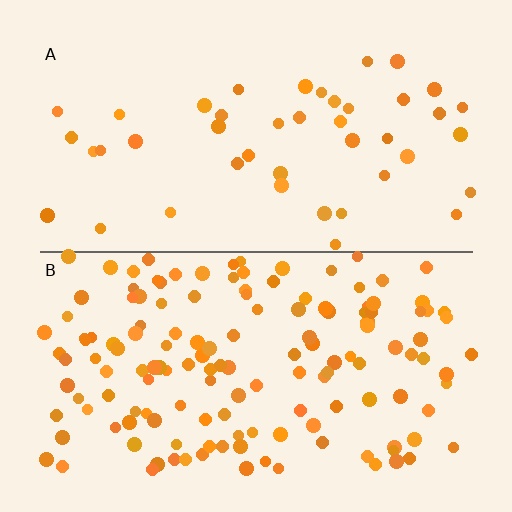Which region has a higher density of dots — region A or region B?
B (the bottom).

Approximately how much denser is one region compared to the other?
Approximately 3.3× — region B over region A.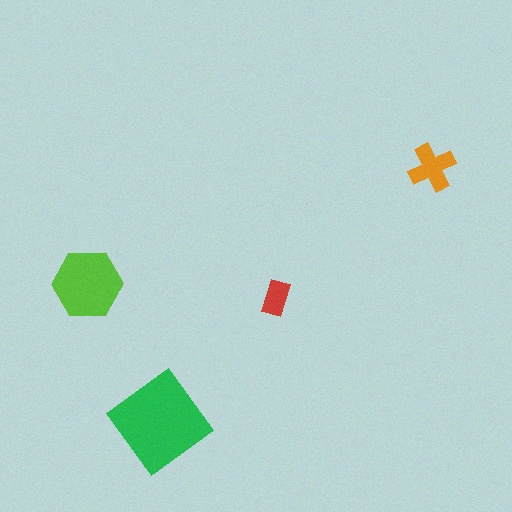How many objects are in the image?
There are 4 objects in the image.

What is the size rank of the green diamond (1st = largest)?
1st.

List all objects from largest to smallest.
The green diamond, the lime hexagon, the orange cross, the red rectangle.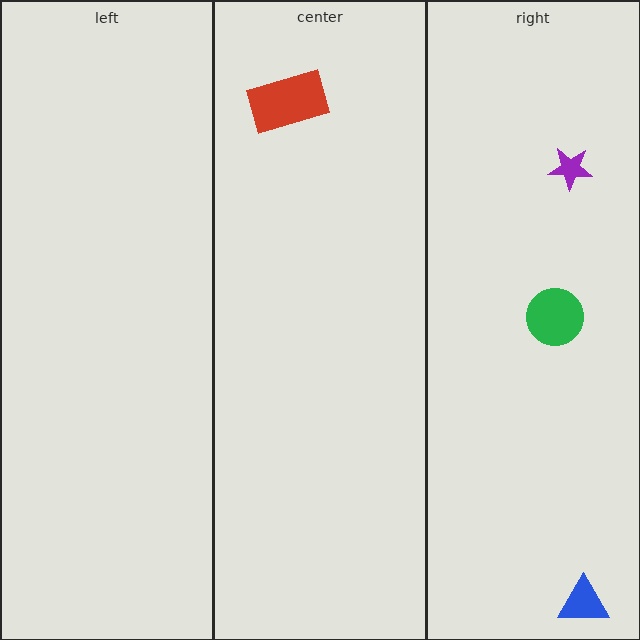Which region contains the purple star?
The right region.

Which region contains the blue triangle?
The right region.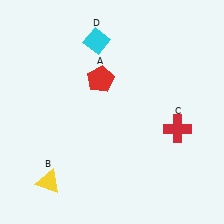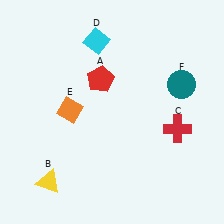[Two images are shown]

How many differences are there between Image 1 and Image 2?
There are 2 differences between the two images.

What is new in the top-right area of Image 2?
A teal circle (F) was added in the top-right area of Image 2.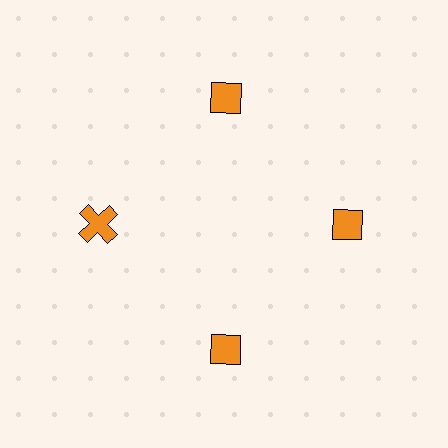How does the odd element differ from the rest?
It has a different shape: cross instead of diamond.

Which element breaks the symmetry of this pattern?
The orange cross at roughly the 9 o'clock position breaks the symmetry. All other shapes are orange diamonds.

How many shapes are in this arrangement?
There are 4 shapes arranged in a ring pattern.